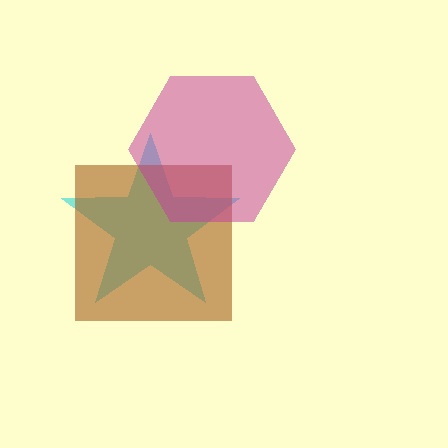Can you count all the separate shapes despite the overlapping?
Yes, there are 3 separate shapes.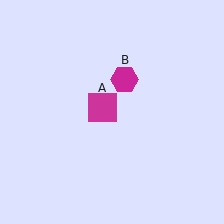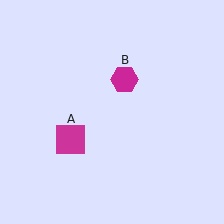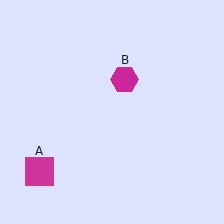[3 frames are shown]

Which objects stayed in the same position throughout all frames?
Magenta hexagon (object B) remained stationary.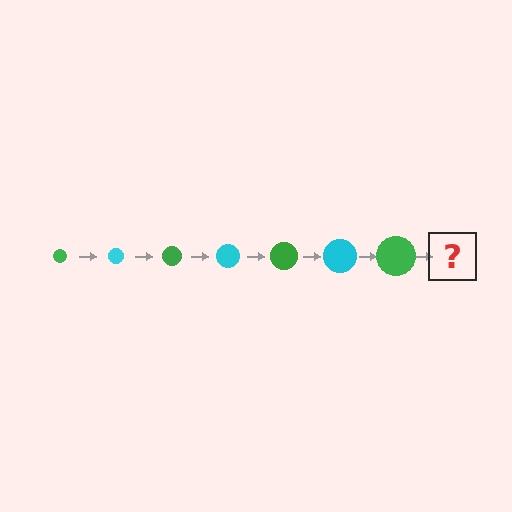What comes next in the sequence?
The next element should be a cyan circle, larger than the previous one.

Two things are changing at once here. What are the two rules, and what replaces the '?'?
The two rules are that the circle grows larger each step and the color cycles through green and cyan. The '?' should be a cyan circle, larger than the previous one.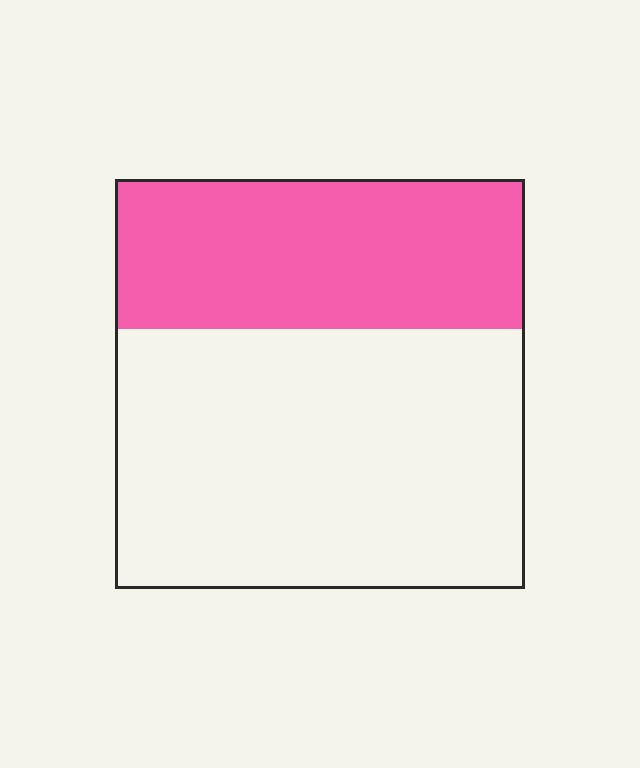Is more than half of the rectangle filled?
No.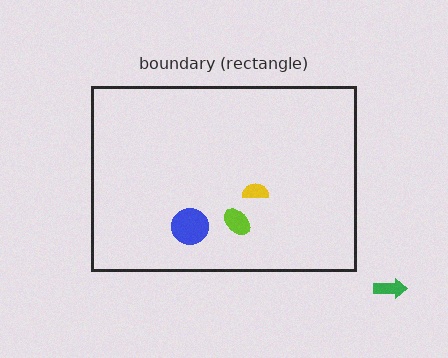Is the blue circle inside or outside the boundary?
Inside.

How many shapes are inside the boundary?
3 inside, 1 outside.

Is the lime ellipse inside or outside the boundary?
Inside.